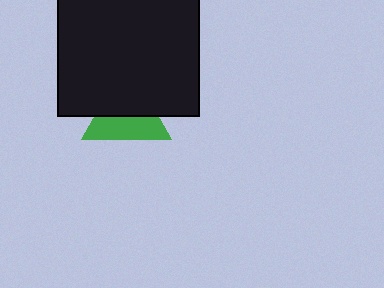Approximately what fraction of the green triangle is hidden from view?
Roughly 53% of the green triangle is hidden behind the black square.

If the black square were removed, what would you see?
You would see the complete green triangle.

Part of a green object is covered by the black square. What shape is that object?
It is a triangle.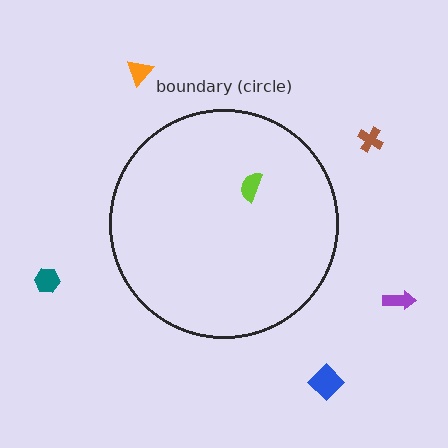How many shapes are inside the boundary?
1 inside, 5 outside.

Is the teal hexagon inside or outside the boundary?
Outside.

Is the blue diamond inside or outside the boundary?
Outside.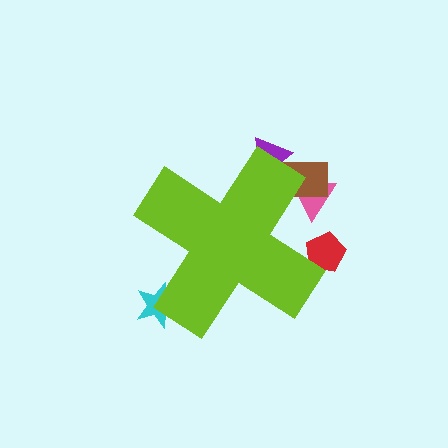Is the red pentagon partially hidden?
Yes, the red pentagon is partially hidden behind the lime cross.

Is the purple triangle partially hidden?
Yes, the purple triangle is partially hidden behind the lime cross.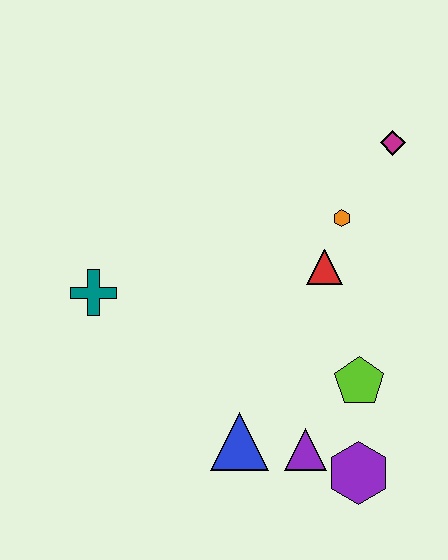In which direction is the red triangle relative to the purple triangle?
The red triangle is above the purple triangle.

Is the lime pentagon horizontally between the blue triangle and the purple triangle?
No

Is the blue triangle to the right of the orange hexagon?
No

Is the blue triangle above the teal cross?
No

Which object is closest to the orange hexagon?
The red triangle is closest to the orange hexagon.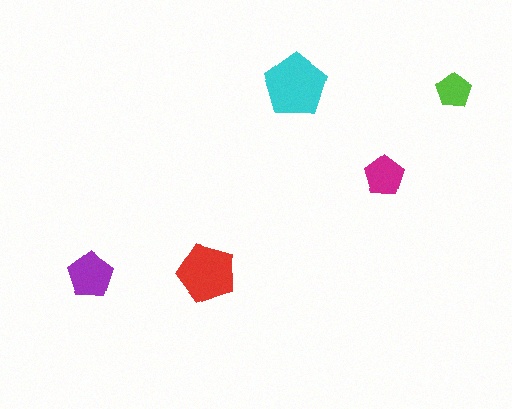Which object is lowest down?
The purple pentagon is bottommost.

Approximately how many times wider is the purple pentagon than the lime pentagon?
About 1.5 times wider.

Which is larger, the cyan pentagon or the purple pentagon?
The cyan one.